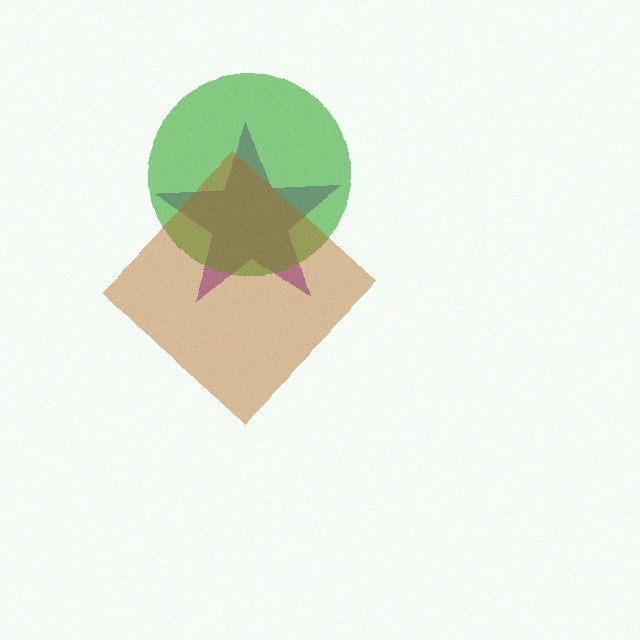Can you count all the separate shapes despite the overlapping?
Yes, there are 3 separate shapes.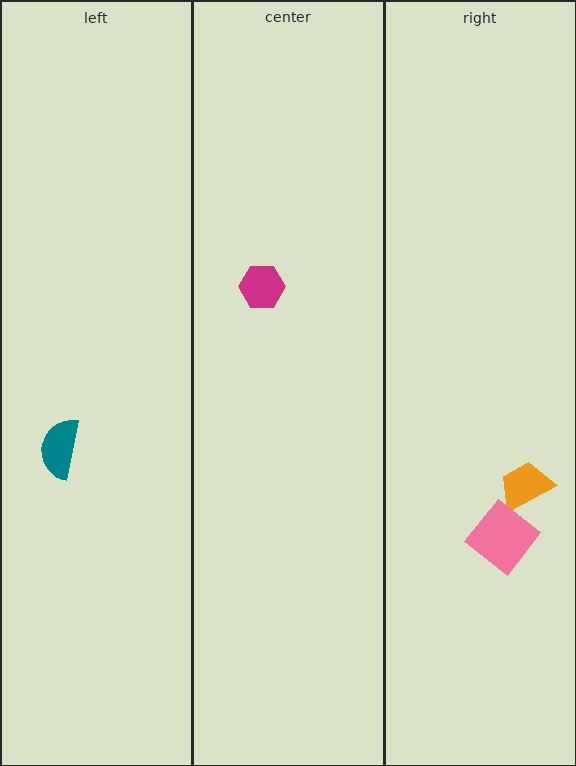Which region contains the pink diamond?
The right region.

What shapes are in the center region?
The magenta hexagon.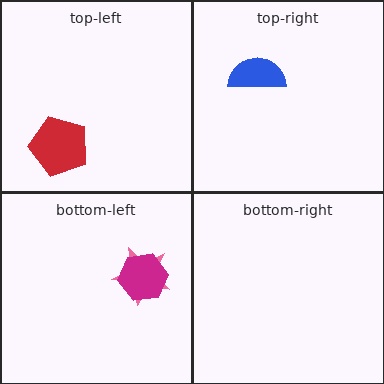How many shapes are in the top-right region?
1.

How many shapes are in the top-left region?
1.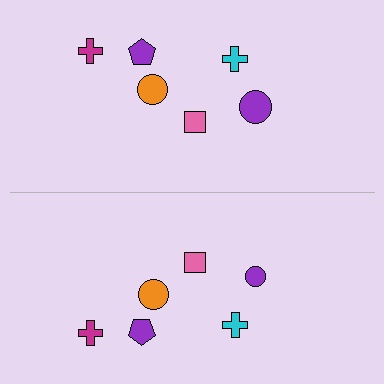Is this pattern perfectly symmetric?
No, the pattern is not perfectly symmetric. The purple circle on the bottom side has a different size than its mirror counterpart.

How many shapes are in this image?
There are 12 shapes in this image.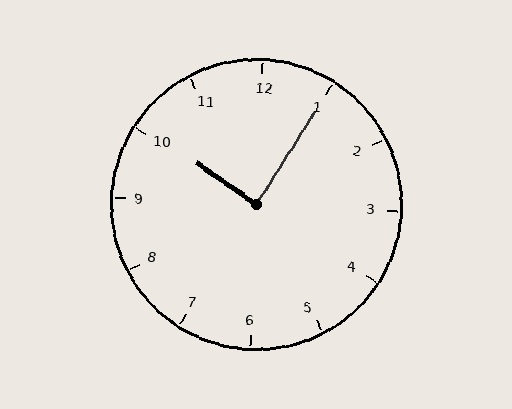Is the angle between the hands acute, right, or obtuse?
It is right.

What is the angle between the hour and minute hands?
Approximately 88 degrees.